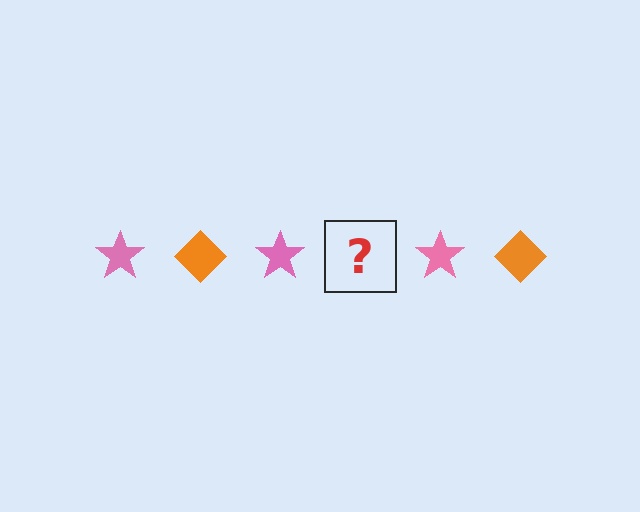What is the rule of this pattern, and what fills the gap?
The rule is that the pattern alternates between pink star and orange diamond. The gap should be filled with an orange diamond.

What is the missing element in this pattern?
The missing element is an orange diamond.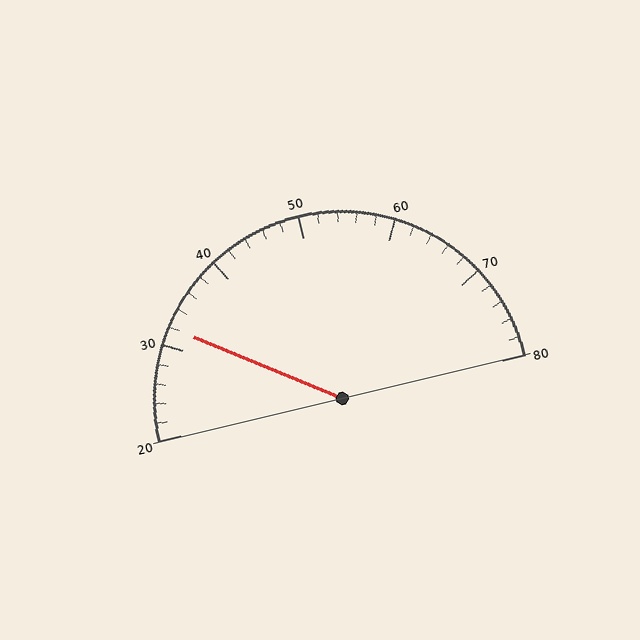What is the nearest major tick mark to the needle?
The nearest major tick mark is 30.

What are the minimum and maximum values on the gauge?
The gauge ranges from 20 to 80.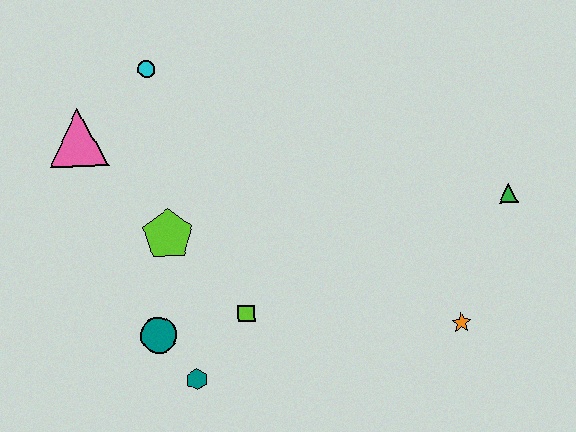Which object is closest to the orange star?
The green triangle is closest to the orange star.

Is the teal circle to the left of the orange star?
Yes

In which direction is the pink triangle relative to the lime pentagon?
The pink triangle is above the lime pentagon.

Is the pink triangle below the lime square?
No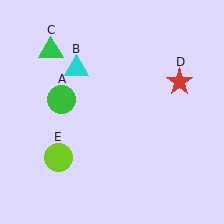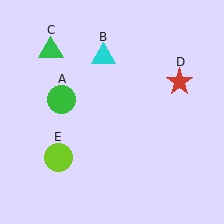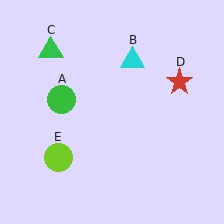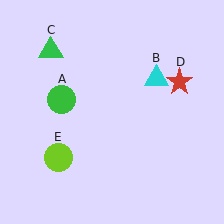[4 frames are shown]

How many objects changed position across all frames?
1 object changed position: cyan triangle (object B).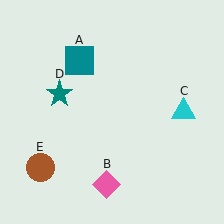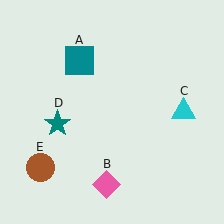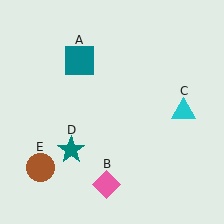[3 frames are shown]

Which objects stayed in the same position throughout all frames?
Teal square (object A) and pink diamond (object B) and cyan triangle (object C) and brown circle (object E) remained stationary.